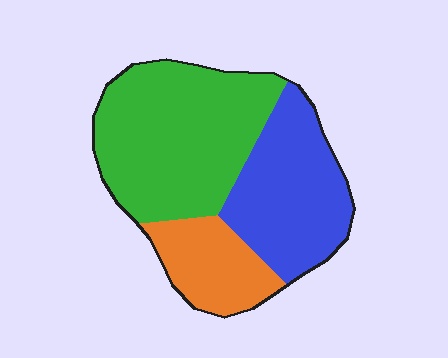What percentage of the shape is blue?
Blue takes up about one third (1/3) of the shape.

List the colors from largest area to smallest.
From largest to smallest: green, blue, orange.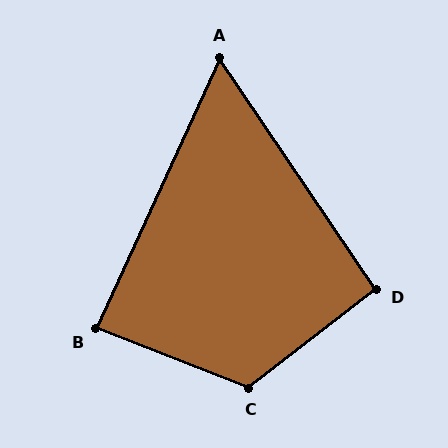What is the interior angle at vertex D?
Approximately 93 degrees (approximately right).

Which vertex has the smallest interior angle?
A, at approximately 59 degrees.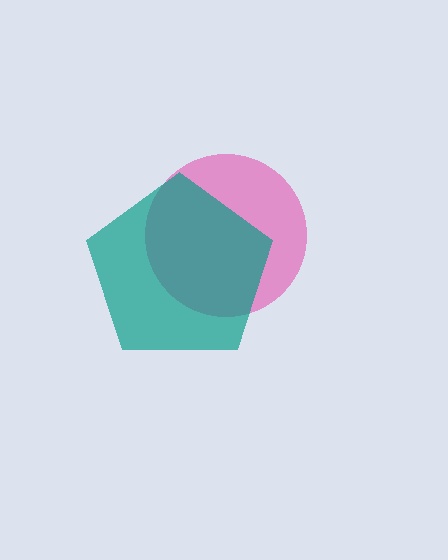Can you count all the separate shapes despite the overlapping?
Yes, there are 2 separate shapes.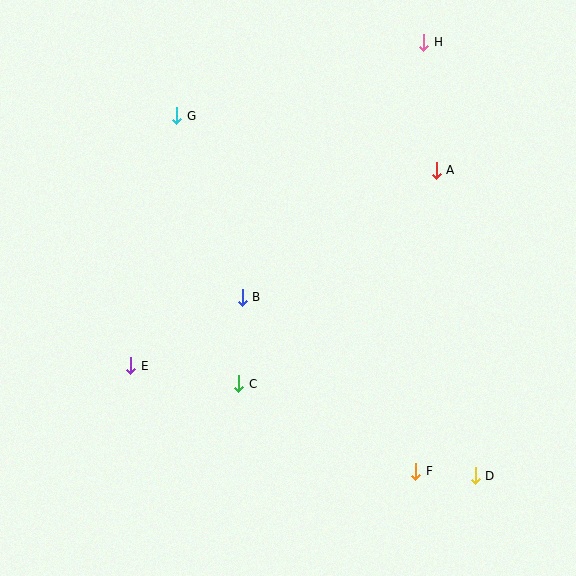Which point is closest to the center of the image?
Point B at (242, 297) is closest to the center.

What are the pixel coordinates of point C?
Point C is at (239, 384).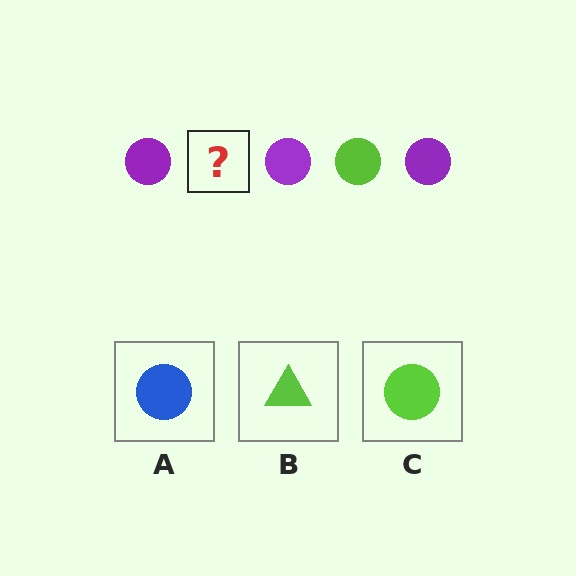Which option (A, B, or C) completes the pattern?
C.